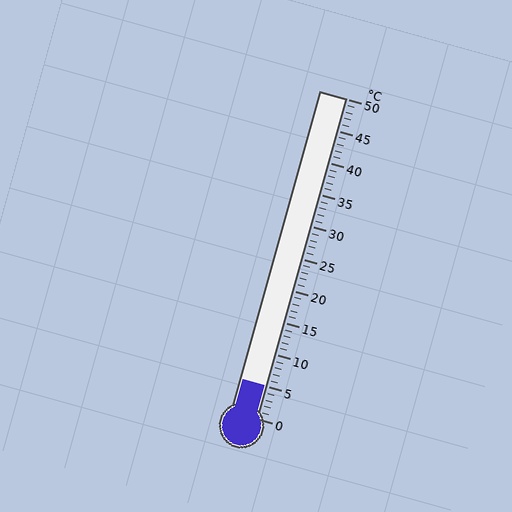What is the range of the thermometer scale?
The thermometer scale ranges from 0°C to 50°C.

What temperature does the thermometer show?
The thermometer shows approximately 5°C.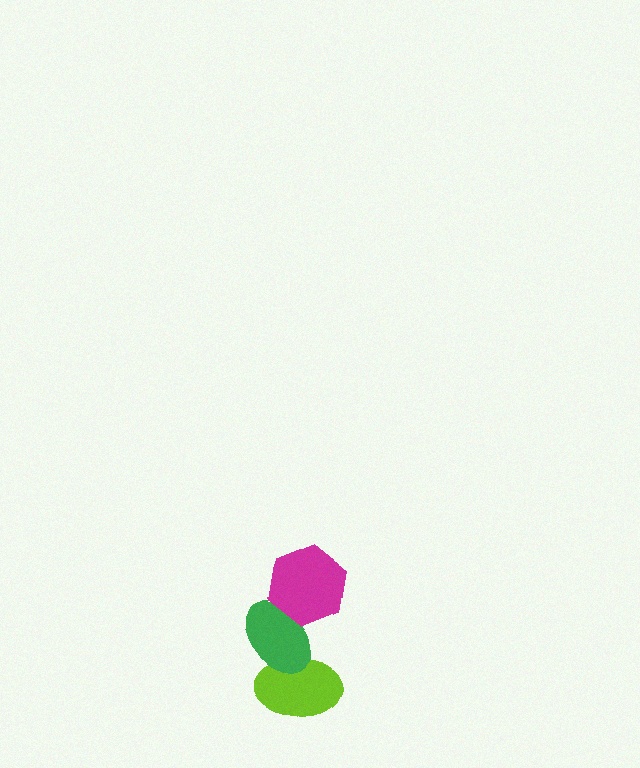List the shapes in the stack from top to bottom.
From top to bottom: the magenta hexagon, the green ellipse, the lime ellipse.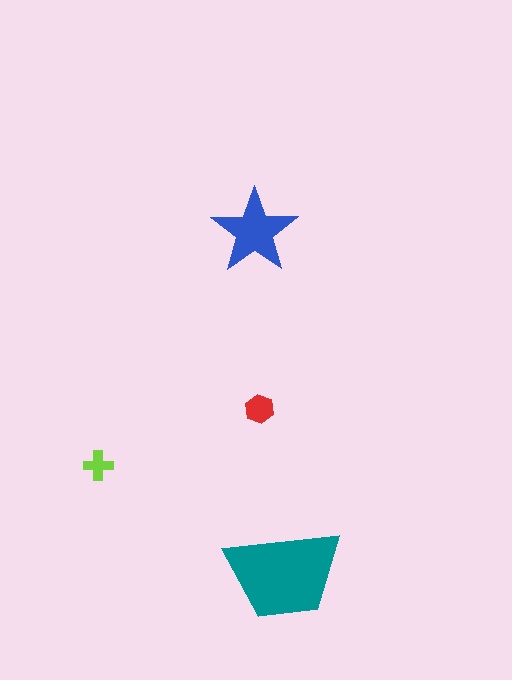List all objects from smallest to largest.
The lime cross, the red hexagon, the blue star, the teal trapezoid.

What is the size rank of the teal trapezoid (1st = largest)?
1st.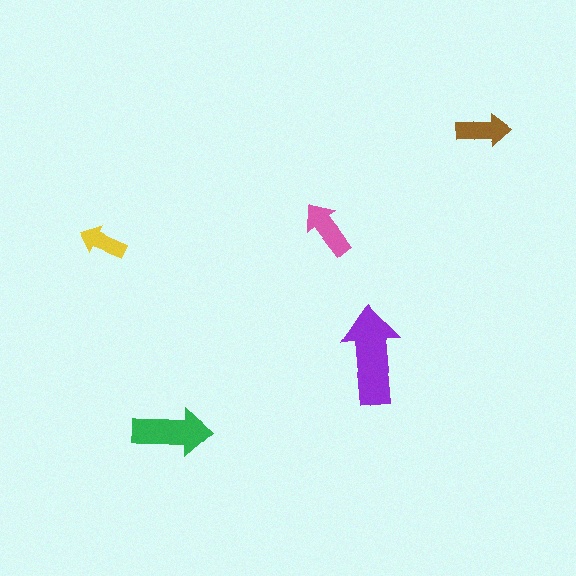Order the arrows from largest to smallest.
the purple one, the green one, the pink one, the brown one, the yellow one.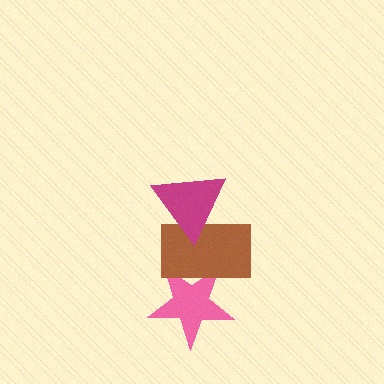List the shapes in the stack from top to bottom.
From top to bottom: the magenta triangle, the brown rectangle, the pink star.